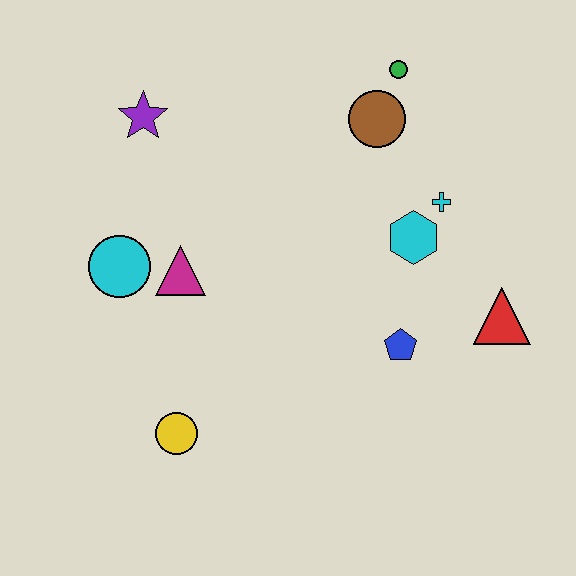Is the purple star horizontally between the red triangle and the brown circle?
No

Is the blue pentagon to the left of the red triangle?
Yes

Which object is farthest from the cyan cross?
The yellow circle is farthest from the cyan cross.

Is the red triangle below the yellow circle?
No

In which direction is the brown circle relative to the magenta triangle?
The brown circle is to the right of the magenta triangle.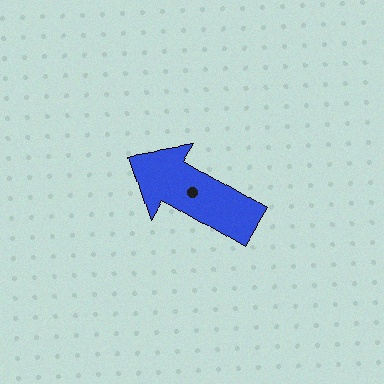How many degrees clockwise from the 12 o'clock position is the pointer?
Approximately 301 degrees.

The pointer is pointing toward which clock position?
Roughly 10 o'clock.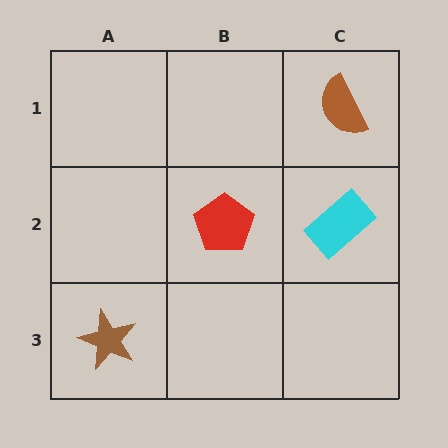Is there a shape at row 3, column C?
No, that cell is empty.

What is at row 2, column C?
A cyan rectangle.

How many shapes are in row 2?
2 shapes.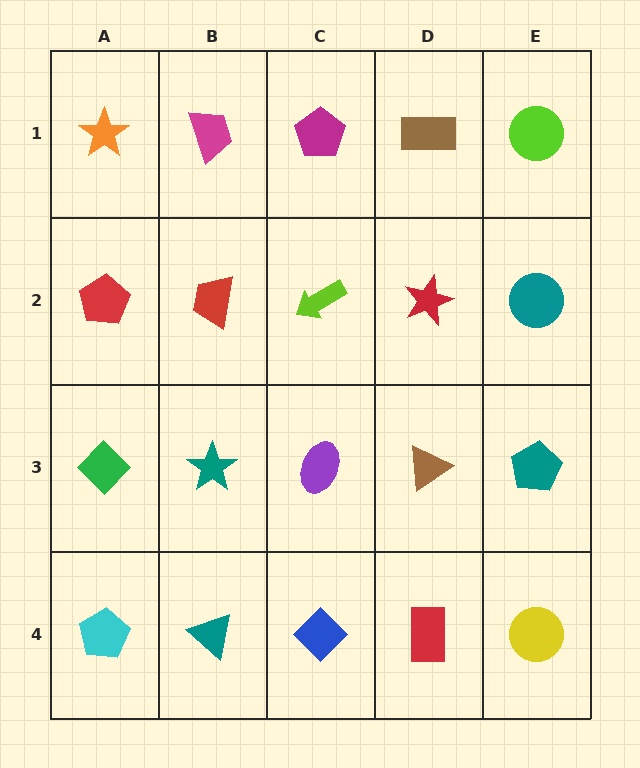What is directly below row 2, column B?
A teal star.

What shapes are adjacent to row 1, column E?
A teal circle (row 2, column E), a brown rectangle (row 1, column D).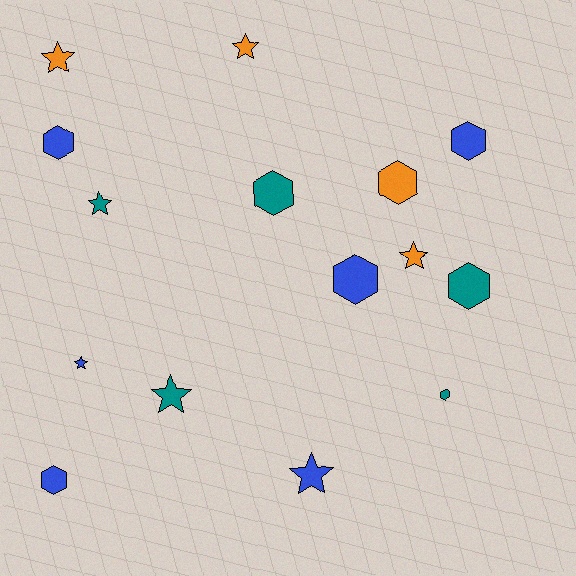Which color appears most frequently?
Blue, with 6 objects.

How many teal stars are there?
There are 2 teal stars.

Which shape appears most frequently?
Hexagon, with 8 objects.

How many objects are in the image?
There are 15 objects.